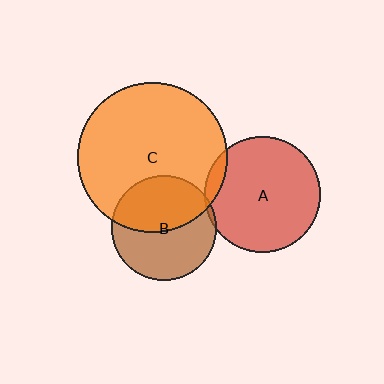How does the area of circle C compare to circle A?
Approximately 1.7 times.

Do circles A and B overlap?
Yes.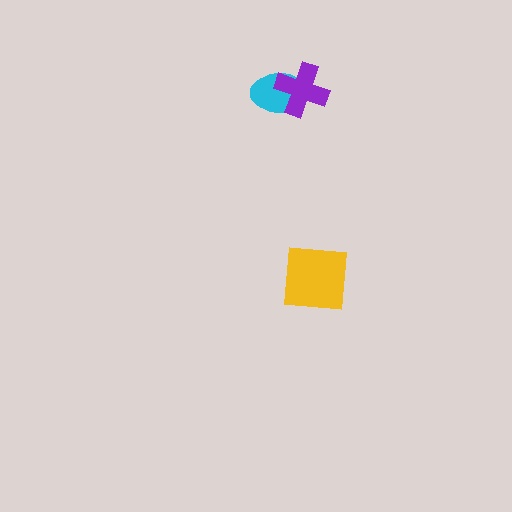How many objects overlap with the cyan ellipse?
1 object overlaps with the cyan ellipse.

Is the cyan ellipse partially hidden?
Yes, it is partially covered by another shape.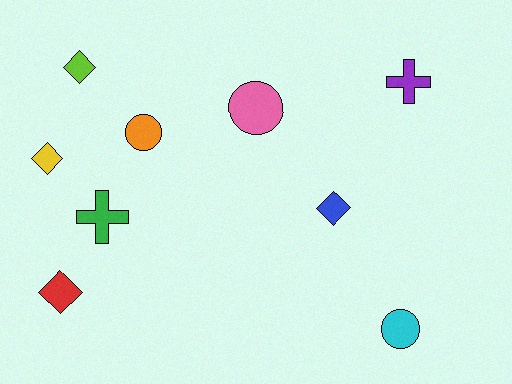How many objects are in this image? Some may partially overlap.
There are 9 objects.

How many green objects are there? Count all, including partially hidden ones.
There is 1 green object.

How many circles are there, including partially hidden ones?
There are 3 circles.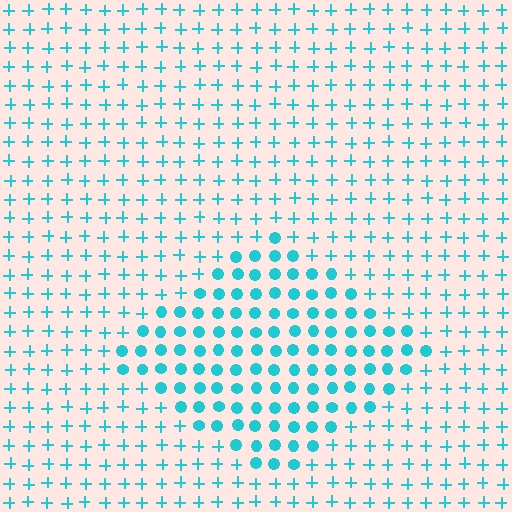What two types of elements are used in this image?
The image uses circles inside the diamond region and plus signs outside it.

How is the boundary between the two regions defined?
The boundary is defined by a change in element shape: circles inside vs. plus signs outside. All elements share the same color and spacing.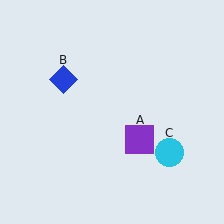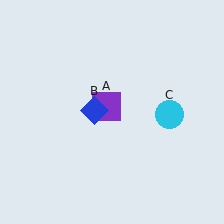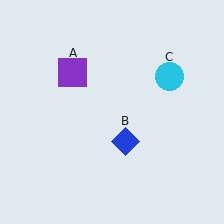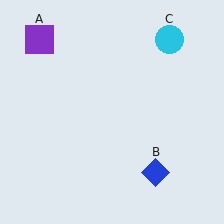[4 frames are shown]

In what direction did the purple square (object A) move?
The purple square (object A) moved up and to the left.